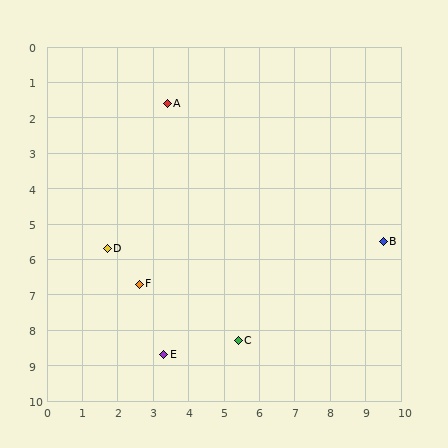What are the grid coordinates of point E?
Point E is at approximately (3.3, 8.7).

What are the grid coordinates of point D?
Point D is at approximately (1.7, 5.7).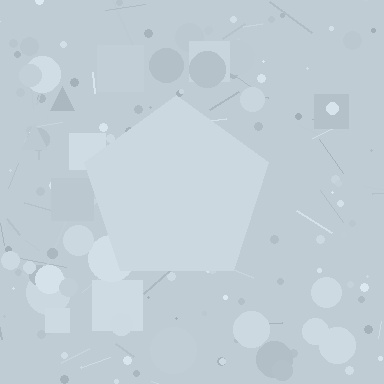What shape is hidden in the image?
A pentagon is hidden in the image.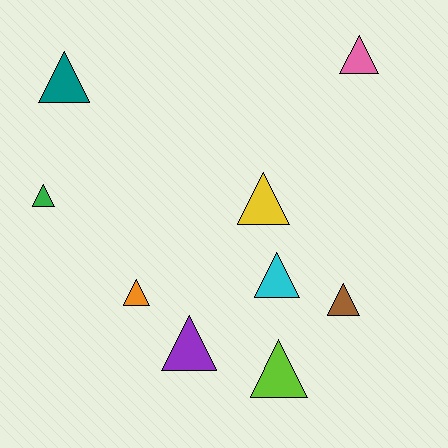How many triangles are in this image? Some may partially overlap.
There are 9 triangles.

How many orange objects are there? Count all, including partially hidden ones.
There is 1 orange object.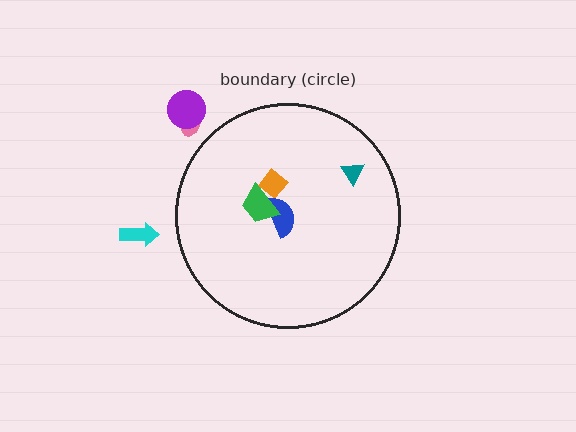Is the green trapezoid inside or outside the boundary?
Inside.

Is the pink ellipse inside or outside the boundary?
Outside.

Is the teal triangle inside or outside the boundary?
Inside.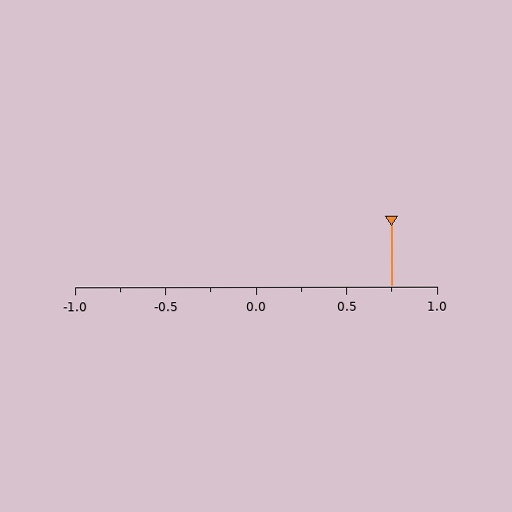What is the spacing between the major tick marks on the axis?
The major ticks are spaced 0.5 apart.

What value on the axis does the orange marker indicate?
The marker indicates approximately 0.75.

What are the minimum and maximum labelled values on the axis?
The axis runs from -1.0 to 1.0.